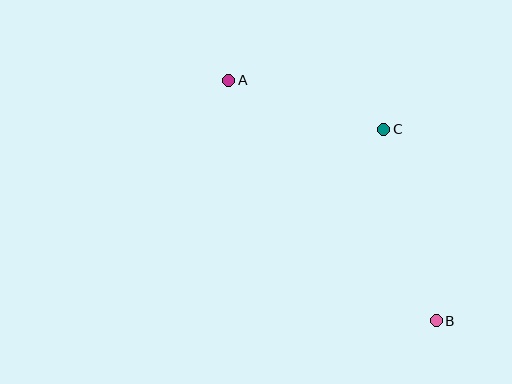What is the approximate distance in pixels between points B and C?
The distance between B and C is approximately 198 pixels.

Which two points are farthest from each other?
Points A and B are farthest from each other.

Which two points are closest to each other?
Points A and C are closest to each other.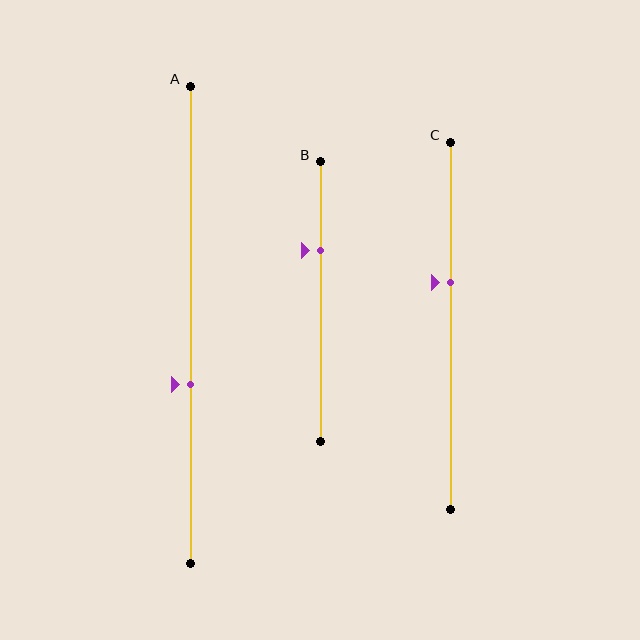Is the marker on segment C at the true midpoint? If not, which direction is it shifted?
No, the marker on segment C is shifted upward by about 12% of the segment length.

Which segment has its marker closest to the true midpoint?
Segment C has its marker closest to the true midpoint.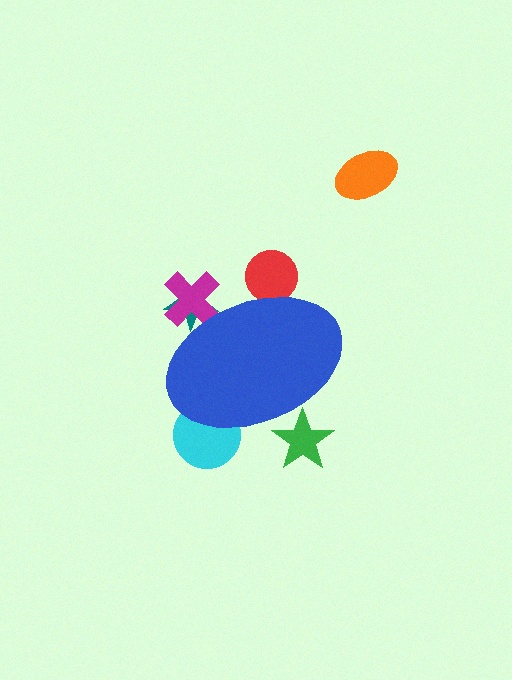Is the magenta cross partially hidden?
Yes, the magenta cross is partially hidden behind the blue ellipse.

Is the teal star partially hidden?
Yes, the teal star is partially hidden behind the blue ellipse.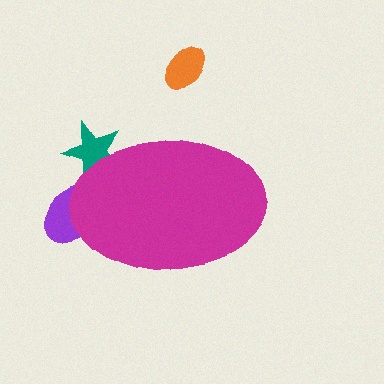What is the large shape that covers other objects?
A magenta ellipse.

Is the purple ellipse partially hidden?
Yes, the purple ellipse is partially hidden behind the magenta ellipse.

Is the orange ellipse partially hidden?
No, the orange ellipse is fully visible.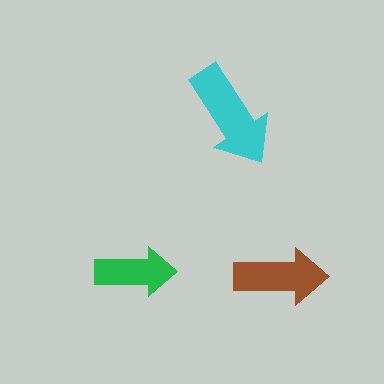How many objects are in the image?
There are 3 objects in the image.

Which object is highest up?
The cyan arrow is topmost.